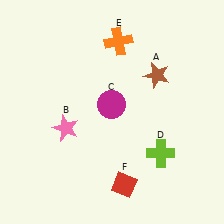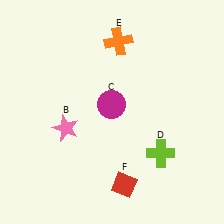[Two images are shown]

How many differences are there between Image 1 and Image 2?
There is 1 difference between the two images.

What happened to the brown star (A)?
The brown star (A) was removed in Image 2. It was in the top-right area of Image 1.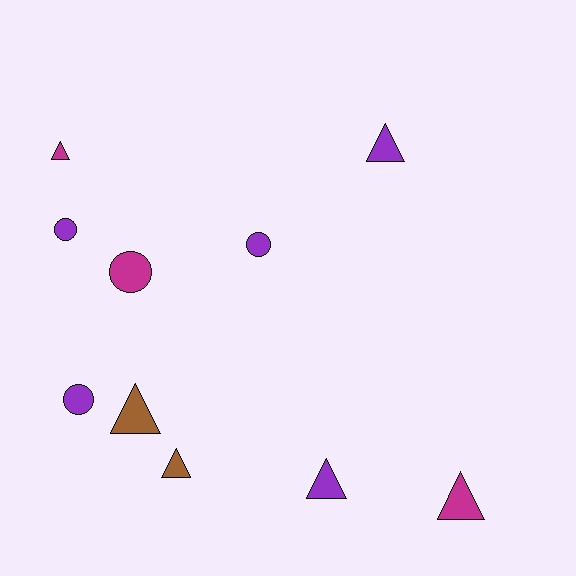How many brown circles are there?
There are no brown circles.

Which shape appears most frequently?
Triangle, with 6 objects.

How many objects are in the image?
There are 10 objects.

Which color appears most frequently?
Purple, with 5 objects.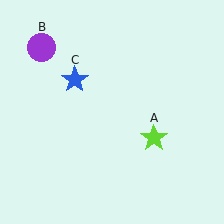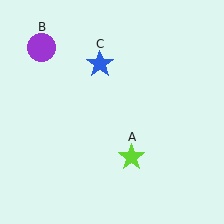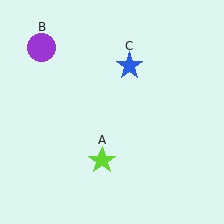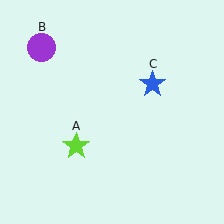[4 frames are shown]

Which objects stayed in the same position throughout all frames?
Purple circle (object B) remained stationary.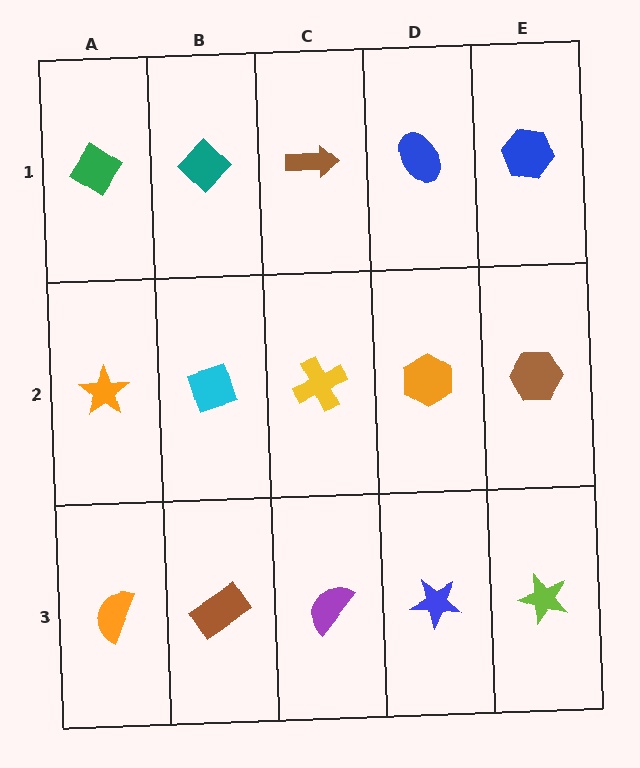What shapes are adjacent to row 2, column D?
A blue ellipse (row 1, column D), a blue star (row 3, column D), a yellow cross (row 2, column C), a brown hexagon (row 2, column E).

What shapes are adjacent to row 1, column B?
A cyan diamond (row 2, column B), a green diamond (row 1, column A), a brown arrow (row 1, column C).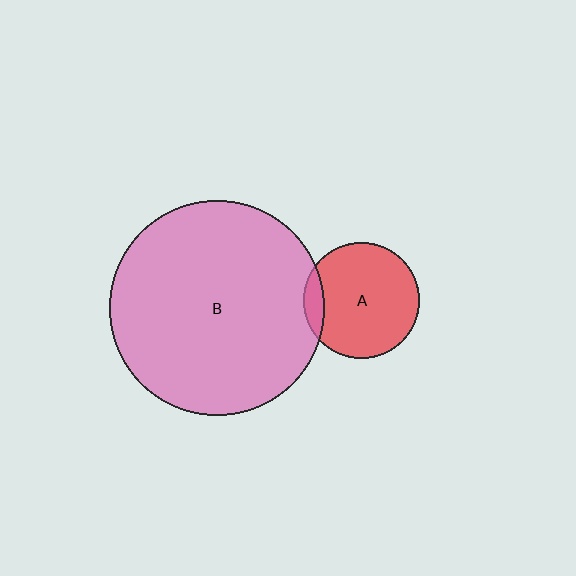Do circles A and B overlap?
Yes.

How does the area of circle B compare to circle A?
Approximately 3.4 times.